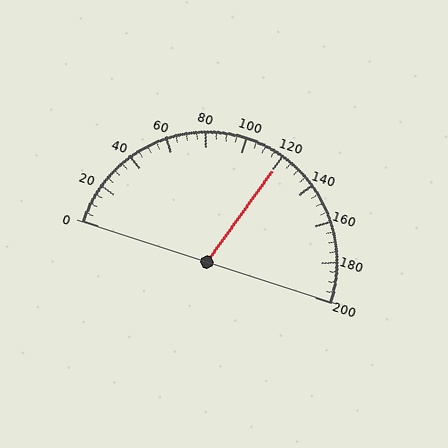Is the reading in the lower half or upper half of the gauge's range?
The reading is in the upper half of the range (0 to 200).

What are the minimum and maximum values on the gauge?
The gauge ranges from 0 to 200.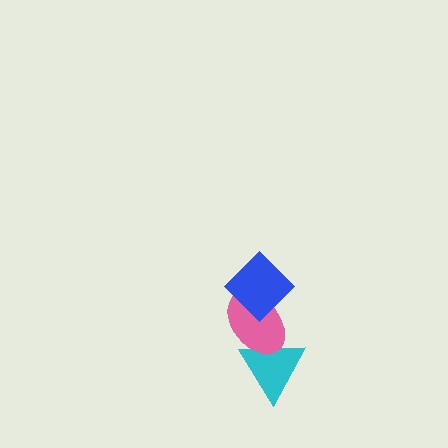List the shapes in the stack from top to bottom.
From top to bottom: the blue diamond, the pink ellipse, the cyan triangle.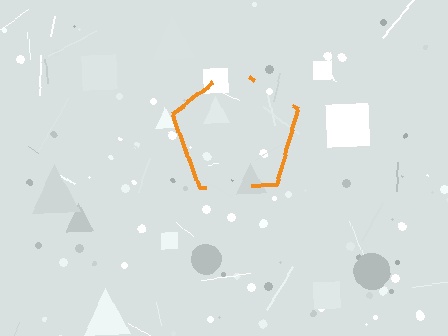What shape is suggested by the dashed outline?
The dashed outline suggests a pentagon.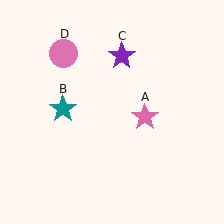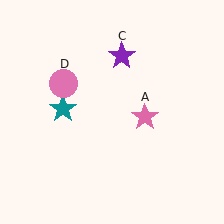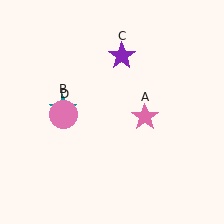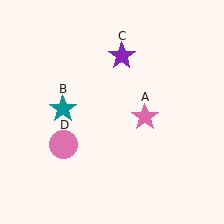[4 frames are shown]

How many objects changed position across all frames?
1 object changed position: pink circle (object D).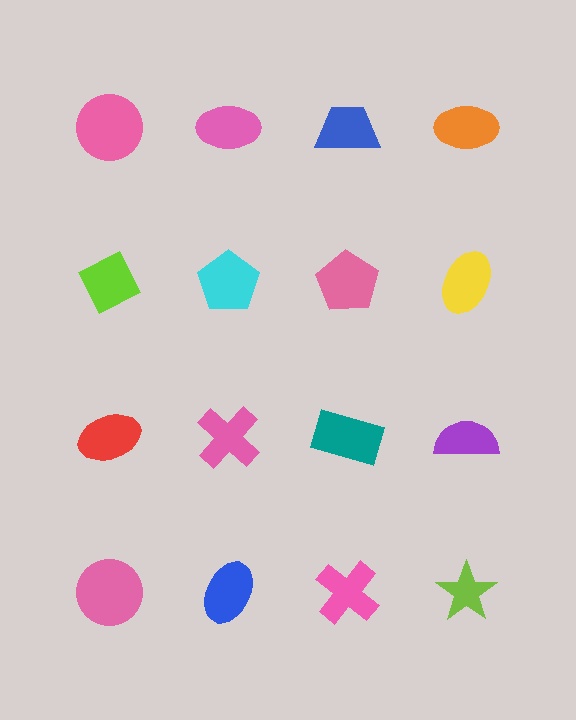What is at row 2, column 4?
A yellow ellipse.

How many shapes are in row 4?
4 shapes.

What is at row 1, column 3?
A blue trapezoid.